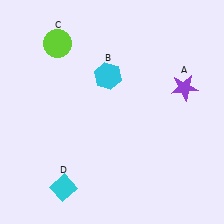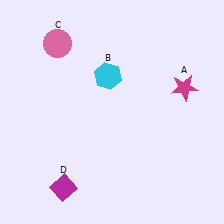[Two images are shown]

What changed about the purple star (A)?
In Image 1, A is purple. In Image 2, it changed to magenta.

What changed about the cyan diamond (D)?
In Image 1, D is cyan. In Image 2, it changed to magenta.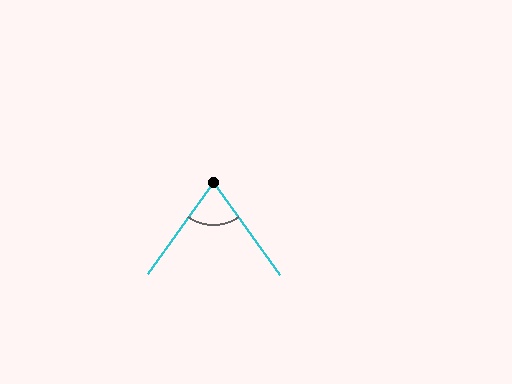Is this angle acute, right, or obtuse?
It is acute.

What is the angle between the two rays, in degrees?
Approximately 71 degrees.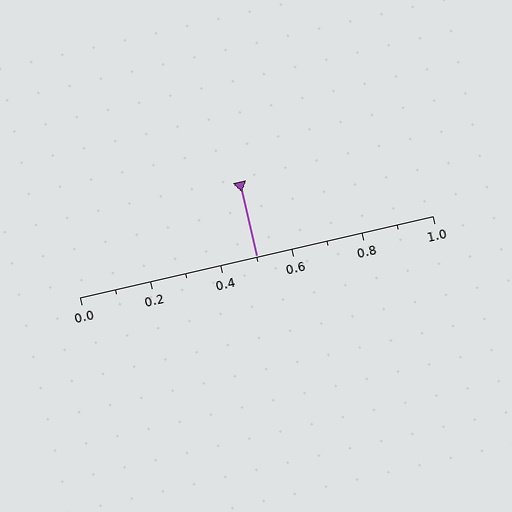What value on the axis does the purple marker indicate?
The marker indicates approximately 0.5.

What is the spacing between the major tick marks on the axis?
The major ticks are spaced 0.2 apart.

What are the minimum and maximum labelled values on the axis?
The axis runs from 0.0 to 1.0.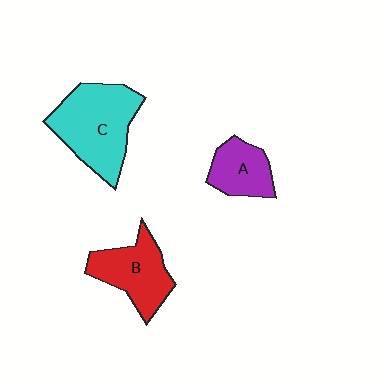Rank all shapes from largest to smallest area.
From largest to smallest: C (cyan), B (red), A (purple).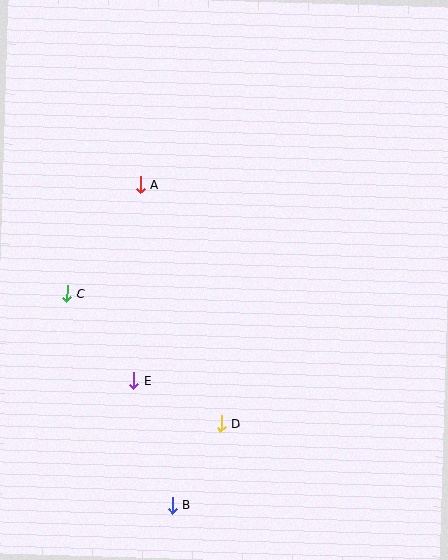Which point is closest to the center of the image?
Point A at (140, 185) is closest to the center.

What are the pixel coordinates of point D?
Point D is at (221, 424).